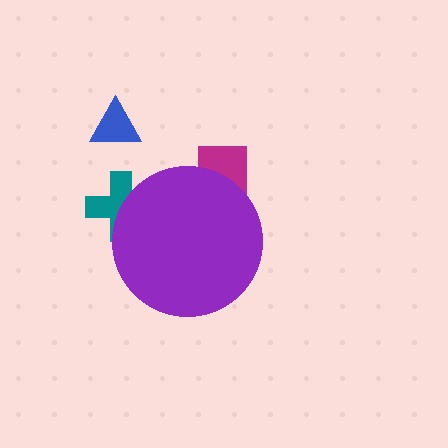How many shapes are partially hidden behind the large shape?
2 shapes are partially hidden.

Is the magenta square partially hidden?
Yes, the magenta square is partially hidden behind the purple circle.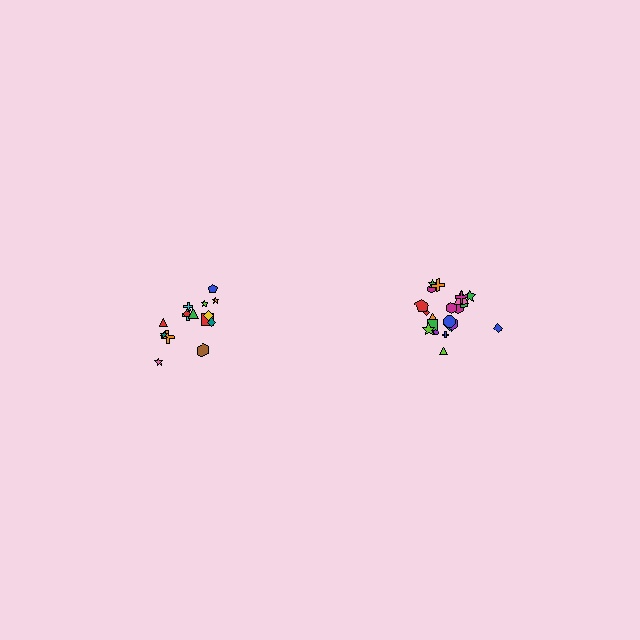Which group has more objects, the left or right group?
The right group.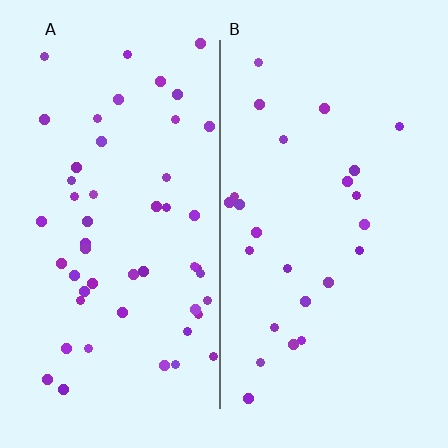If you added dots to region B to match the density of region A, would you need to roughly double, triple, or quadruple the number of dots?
Approximately double.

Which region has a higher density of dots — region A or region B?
A (the left).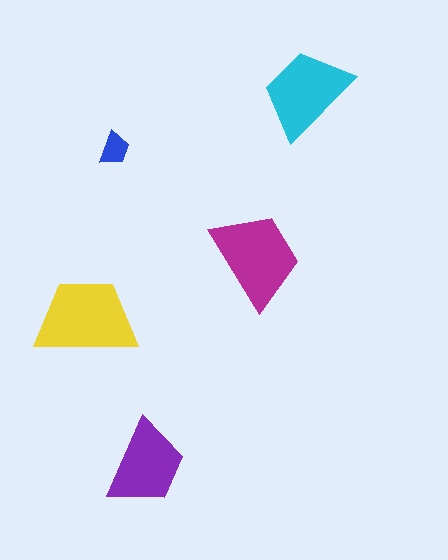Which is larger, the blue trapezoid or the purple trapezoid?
The purple one.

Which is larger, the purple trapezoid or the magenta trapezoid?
The magenta one.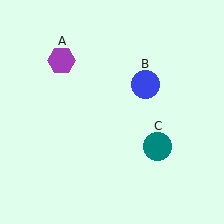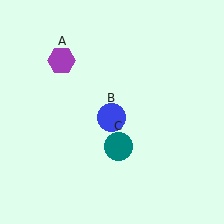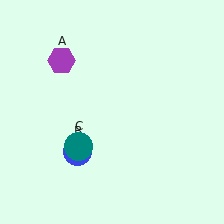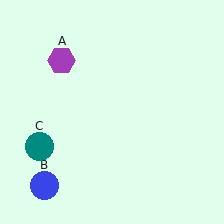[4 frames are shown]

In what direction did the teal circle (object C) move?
The teal circle (object C) moved left.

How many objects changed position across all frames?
2 objects changed position: blue circle (object B), teal circle (object C).